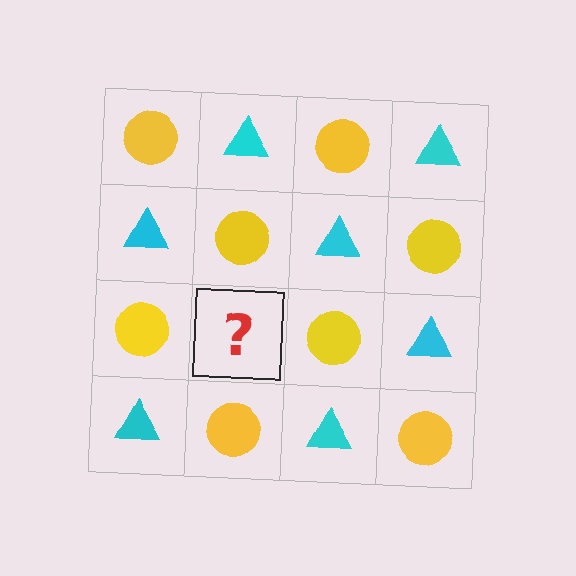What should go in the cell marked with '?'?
The missing cell should contain a cyan triangle.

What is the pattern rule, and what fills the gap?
The rule is that it alternates yellow circle and cyan triangle in a checkerboard pattern. The gap should be filled with a cyan triangle.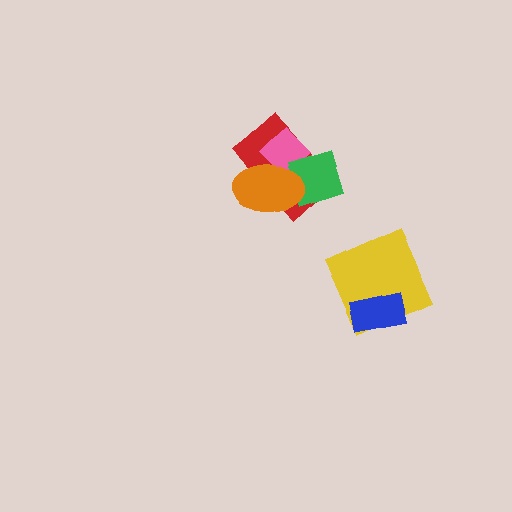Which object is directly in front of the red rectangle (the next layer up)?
The pink diamond is directly in front of the red rectangle.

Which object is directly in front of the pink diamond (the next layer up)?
The green diamond is directly in front of the pink diamond.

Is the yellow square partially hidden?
Yes, it is partially covered by another shape.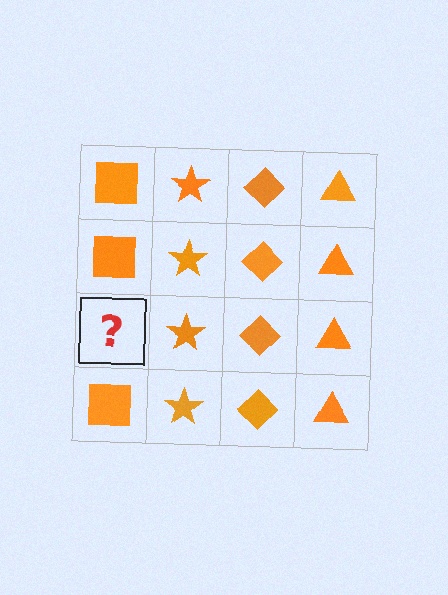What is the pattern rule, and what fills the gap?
The rule is that each column has a consistent shape. The gap should be filled with an orange square.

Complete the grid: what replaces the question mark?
The question mark should be replaced with an orange square.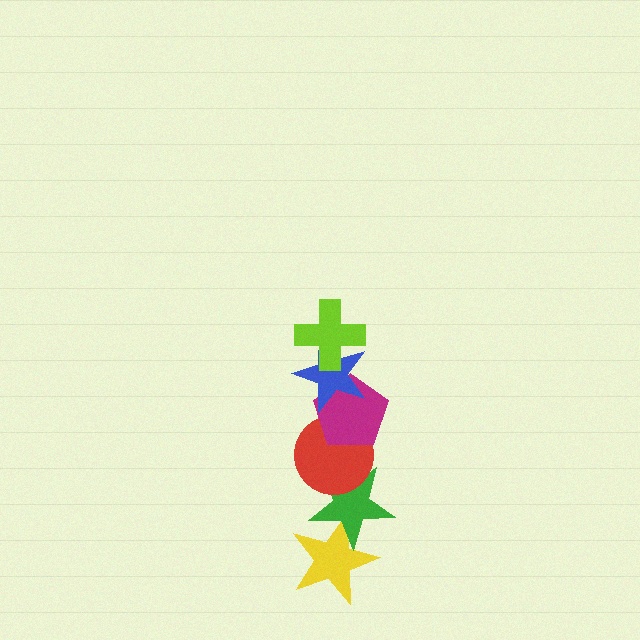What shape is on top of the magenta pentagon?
The blue star is on top of the magenta pentagon.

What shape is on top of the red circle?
The magenta pentagon is on top of the red circle.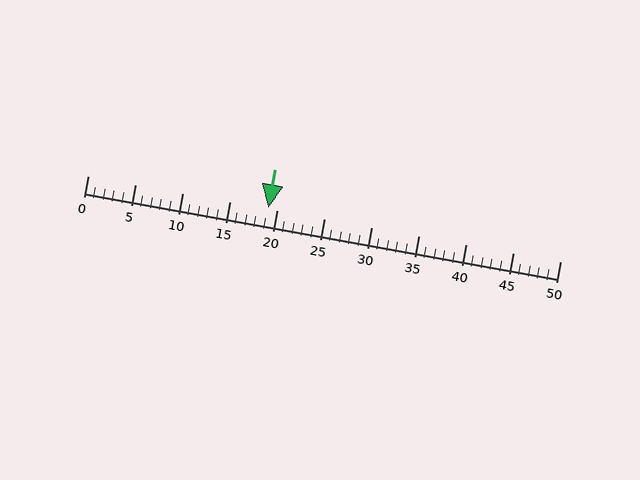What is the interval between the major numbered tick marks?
The major tick marks are spaced 5 units apart.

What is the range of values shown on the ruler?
The ruler shows values from 0 to 50.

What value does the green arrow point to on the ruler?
The green arrow points to approximately 19.